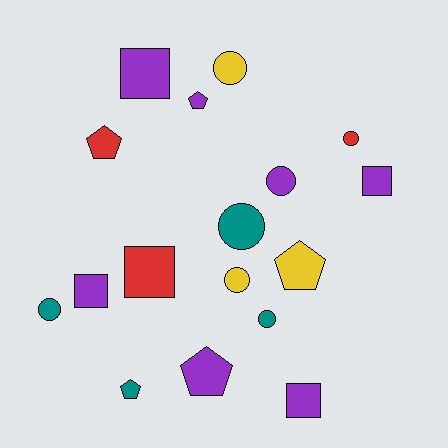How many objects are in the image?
There are 17 objects.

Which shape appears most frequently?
Circle, with 7 objects.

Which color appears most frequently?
Purple, with 7 objects.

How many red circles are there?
There is 1 red circle.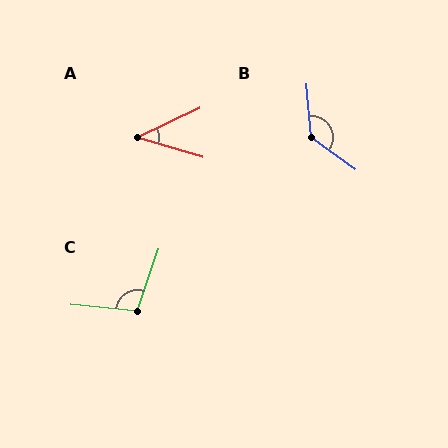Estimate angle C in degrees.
Approximately 103 degrees.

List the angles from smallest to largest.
A (42°), C (103°), B (130°).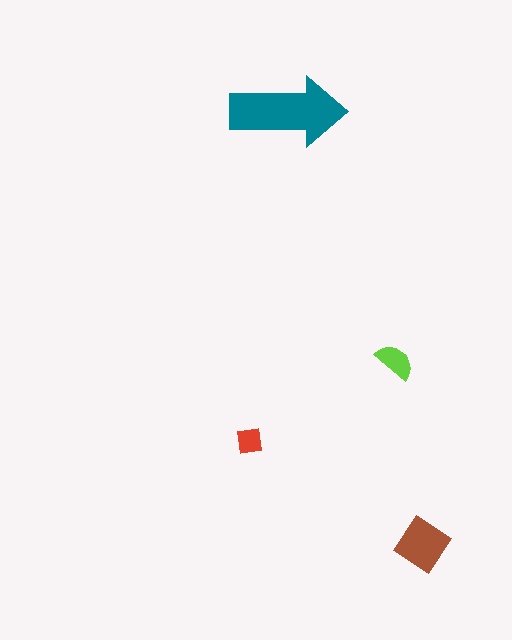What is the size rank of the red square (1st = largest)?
4th.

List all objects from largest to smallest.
The teal arrow, the brown diamond, the lime semicircle, the red square.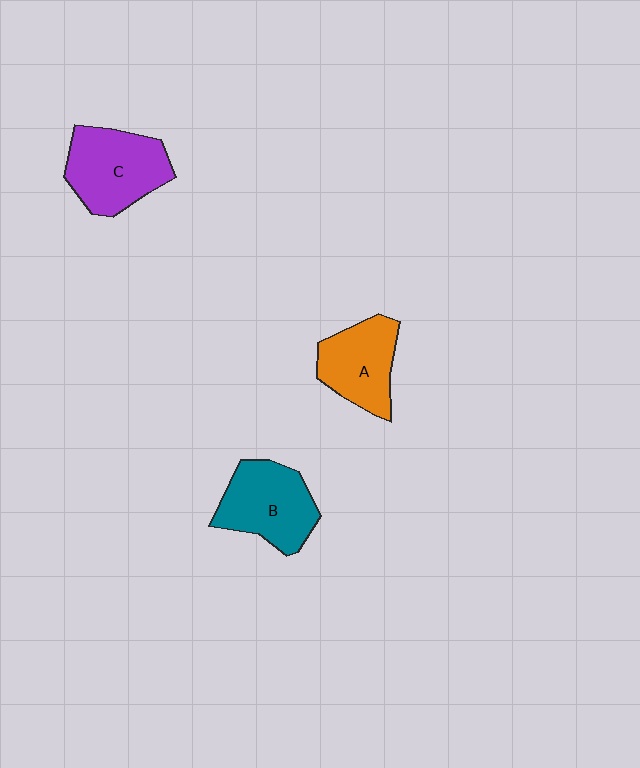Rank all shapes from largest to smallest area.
From largest to smallest: C (purple), B (teal), A (orange).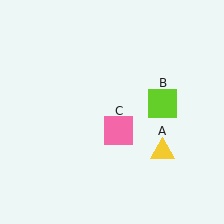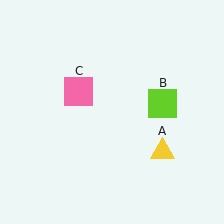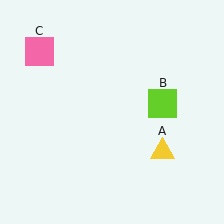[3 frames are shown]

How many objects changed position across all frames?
1 object changed position: pink square (object C).